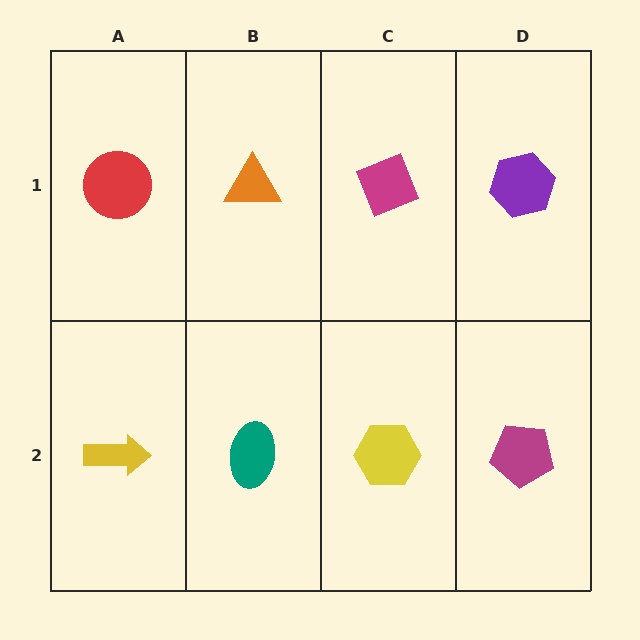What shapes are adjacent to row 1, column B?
A teal ellipse (row 2, column B), a red circle (row 1, column A), a magenta diamond (row 1, column C).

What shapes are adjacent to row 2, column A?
A red circle (row 1, column A), a teal ellipse (row 2, column B).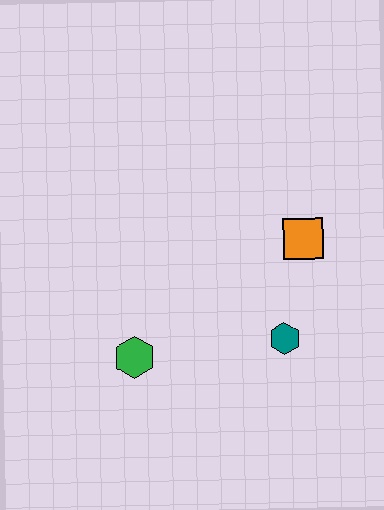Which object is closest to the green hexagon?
The teal hexagon is closest to the green hexagon.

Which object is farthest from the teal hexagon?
The green hexagon is farthest from the teal hexagon.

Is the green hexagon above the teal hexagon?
No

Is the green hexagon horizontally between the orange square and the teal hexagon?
No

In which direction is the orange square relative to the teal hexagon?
The orange square is above the teal hexagon.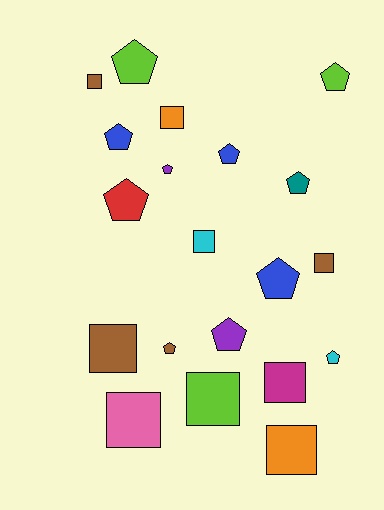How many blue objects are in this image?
There are 3 blue objects.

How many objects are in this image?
There are 20 objects.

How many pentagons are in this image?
There are 11 pentagons.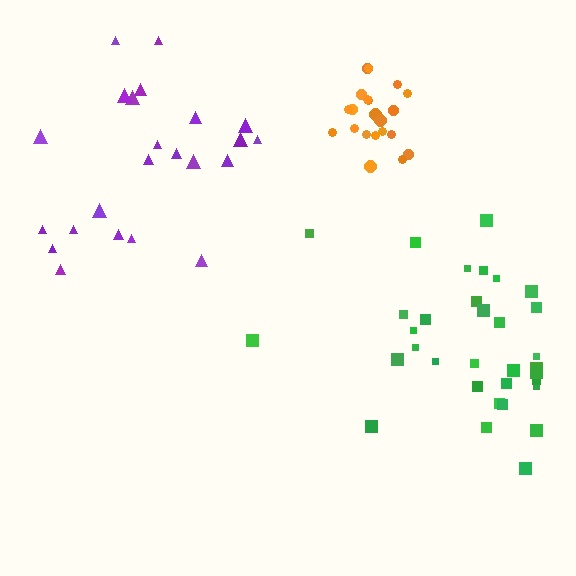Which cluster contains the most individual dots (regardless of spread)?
Green (34).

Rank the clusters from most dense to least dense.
orange, green, purple.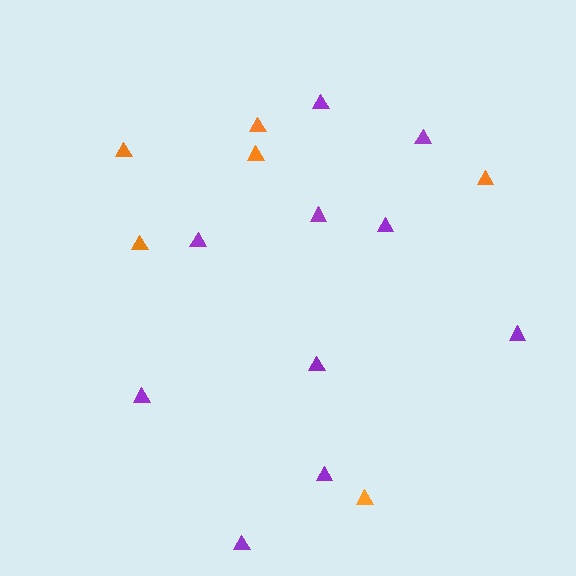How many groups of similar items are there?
There are 2 groups: one group of purple triangles (10) and one group of orange triangles (6).